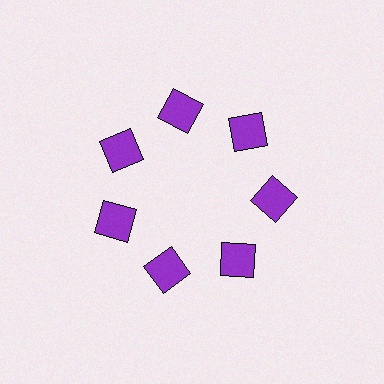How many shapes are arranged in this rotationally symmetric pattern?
There are 7 shapes, arranged in 7 groups of 1.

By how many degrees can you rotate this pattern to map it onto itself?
The pattern maps onto itself every 51 degrees of rotation.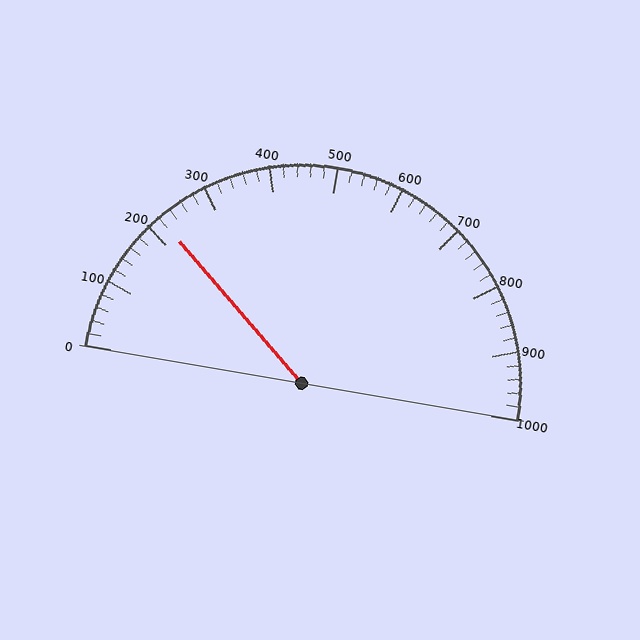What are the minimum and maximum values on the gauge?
The gauge ranges from 0 to 1000.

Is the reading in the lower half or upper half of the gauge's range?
The reading is in the lower half of the range (0 to 1000).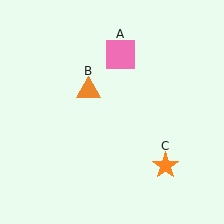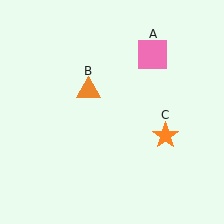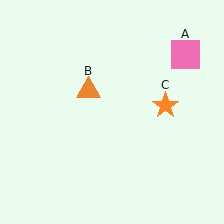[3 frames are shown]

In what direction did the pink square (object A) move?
The pink square (object A) moved right.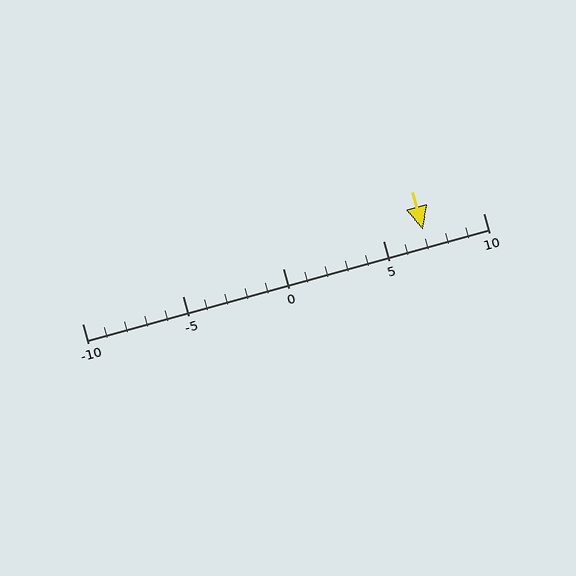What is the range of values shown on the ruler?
The ruler shows values from -10 to 10.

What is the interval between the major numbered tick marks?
The major tick marks are spaced 5 units apart.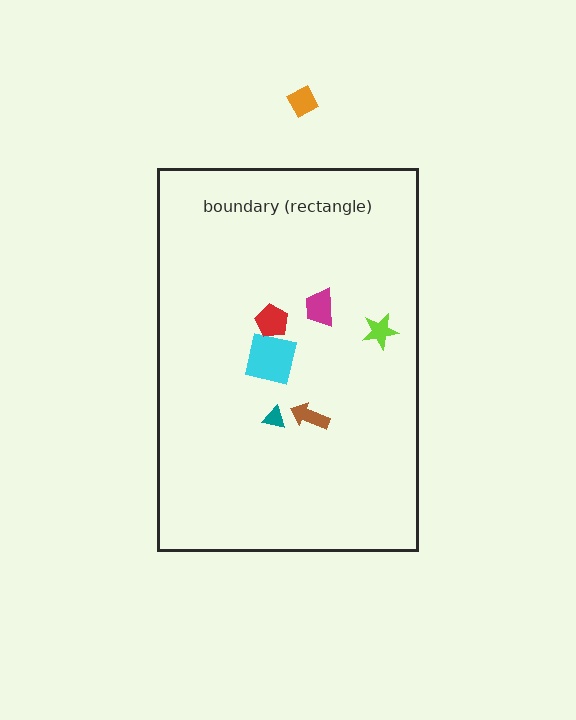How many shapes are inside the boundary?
6 inside, 1 outside.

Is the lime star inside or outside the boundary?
Inside.